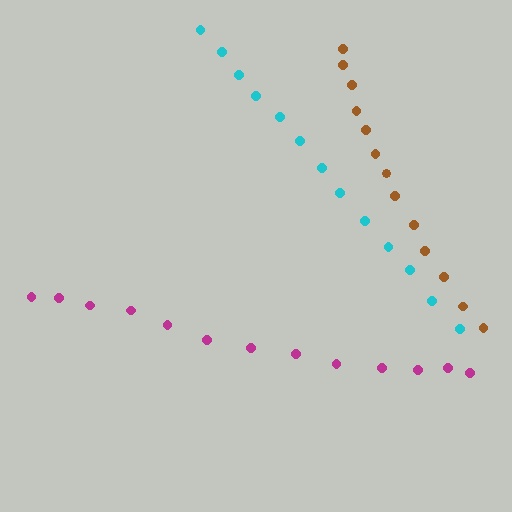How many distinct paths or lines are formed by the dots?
There are 3 distinct paths.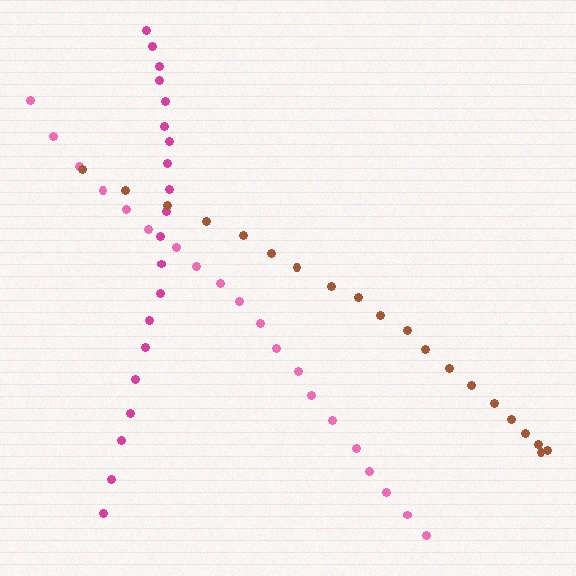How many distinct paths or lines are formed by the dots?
There are 3 distinct paths.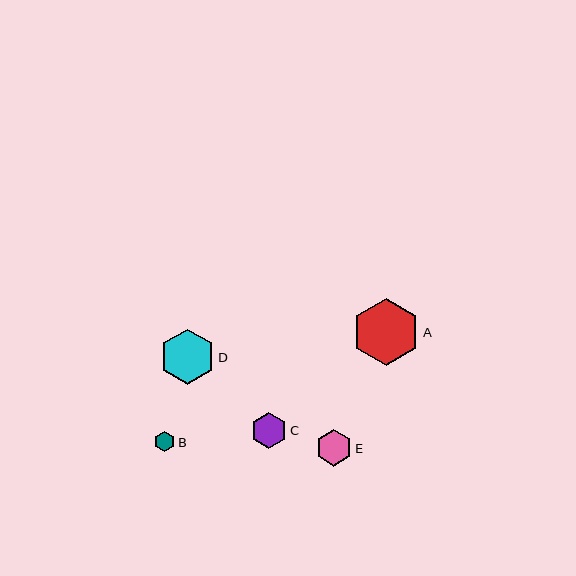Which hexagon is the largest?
Hexagon A is the largest with a size of approximately 68 pixels.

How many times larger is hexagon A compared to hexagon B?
Hexagon A is approximately 3.3 times the size of hexagon B.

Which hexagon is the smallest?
Hexagon B is the smallest with a size of approximately 21 pixels.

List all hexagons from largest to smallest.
From largest to smallest: A, D, E, C, B.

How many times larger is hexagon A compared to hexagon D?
Hexagon A is approximately 1.2 times the size of hexagon D.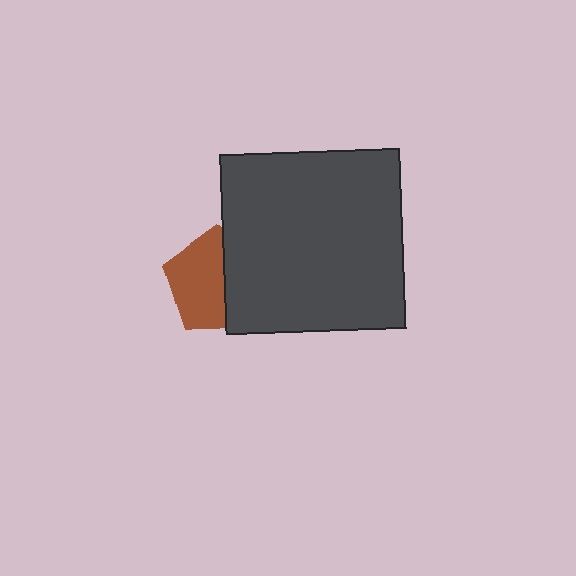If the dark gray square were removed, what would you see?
You would see the complete brown pentagon.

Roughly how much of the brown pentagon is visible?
About half of it is visible (roughly 57%).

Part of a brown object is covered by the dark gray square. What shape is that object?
It is a pentagon.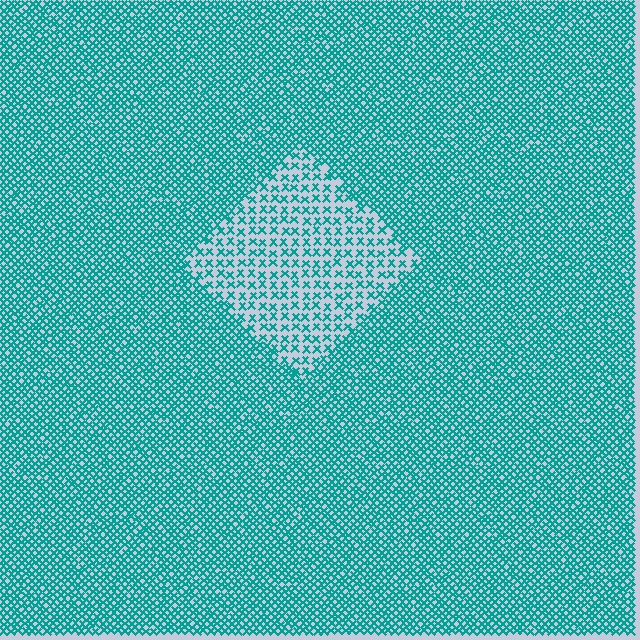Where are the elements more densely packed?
The elements are more densely packed outside the diamond boundary.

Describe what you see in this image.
The image contains small teal elements arranged at two different densities. A diamond-shaped region is visible where the elements are less densely packed than the surrounding area.